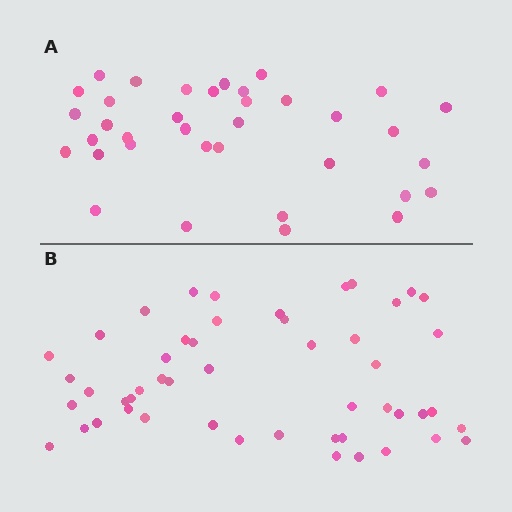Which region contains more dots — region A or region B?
Region B (the bottom region) has more dots.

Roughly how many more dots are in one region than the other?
Region B has approximately 15 more dots than region A.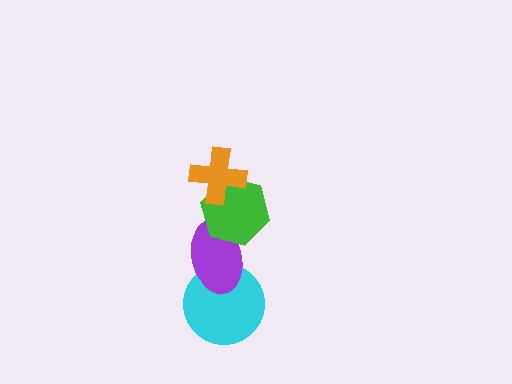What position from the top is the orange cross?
The orange cross is 1st from the top.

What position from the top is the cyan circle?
The cyan circle is 4th from the top.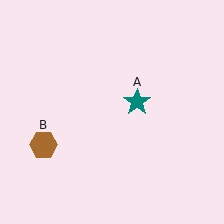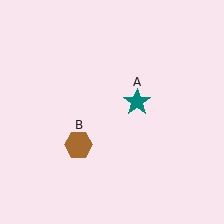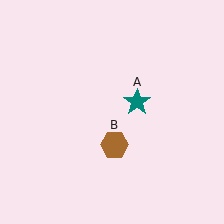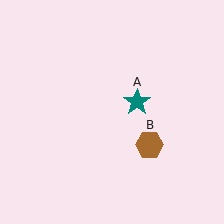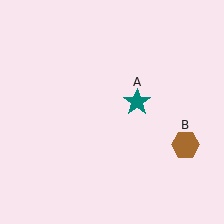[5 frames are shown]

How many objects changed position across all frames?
1 object changed position: brown hexagon (object B).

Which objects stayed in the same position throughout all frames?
Teal star (object A) remained stationary.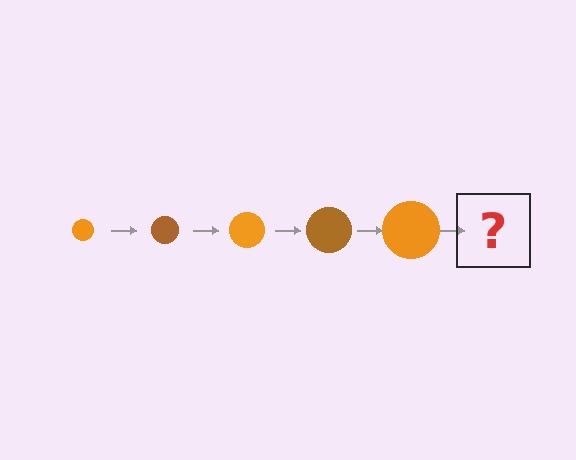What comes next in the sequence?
The next element should be a brown circle, larger than the previous one.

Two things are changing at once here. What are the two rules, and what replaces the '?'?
The two rules are that the circle grows larger each step and the color cycles through orange and brown. The '?' should be a brown circle, larger than the previous one.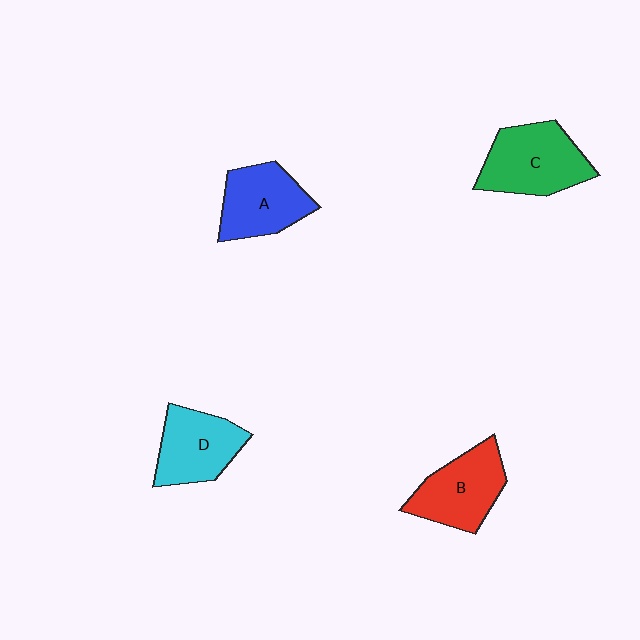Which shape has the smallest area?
Shape D (cyan).